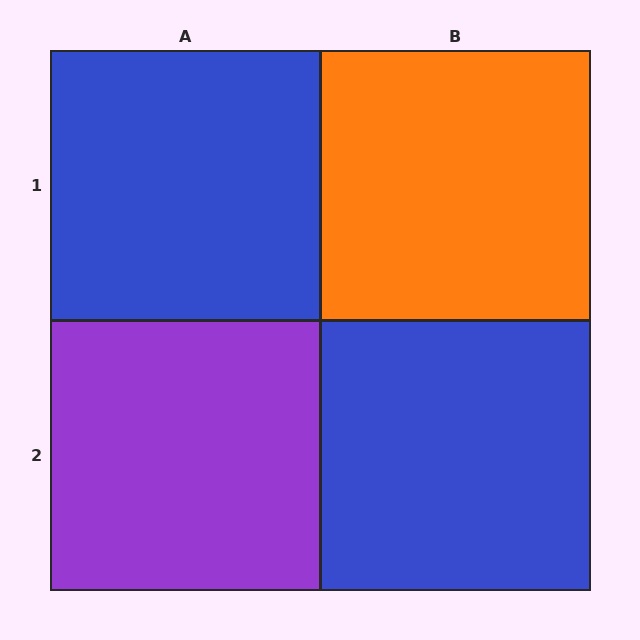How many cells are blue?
2 cells are blue.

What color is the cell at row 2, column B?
Blue.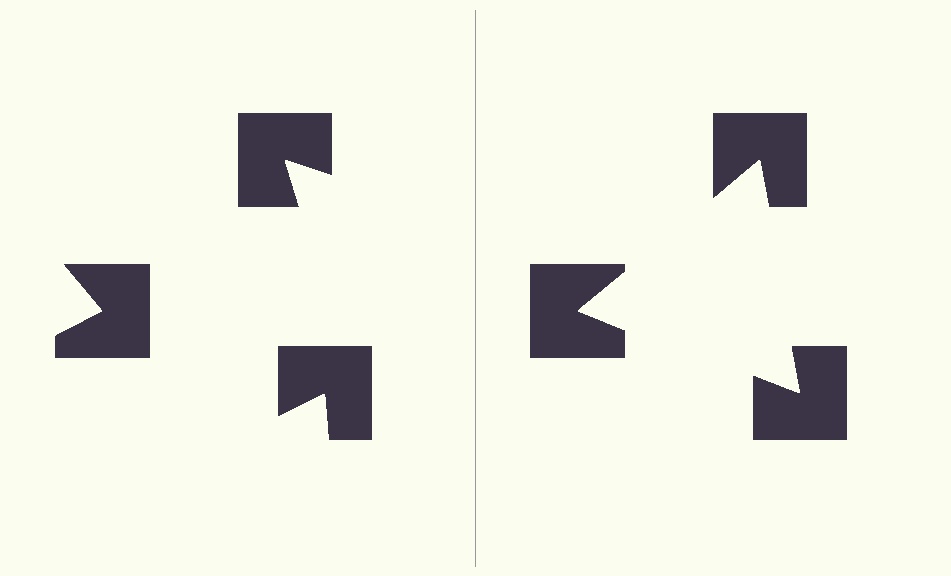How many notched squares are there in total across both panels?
6 — 3 on each side.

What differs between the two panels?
The notched squares are positioned identically on both sides; only the wedge orientations differ. On the right they align to a triangle; on the left they are misaligned.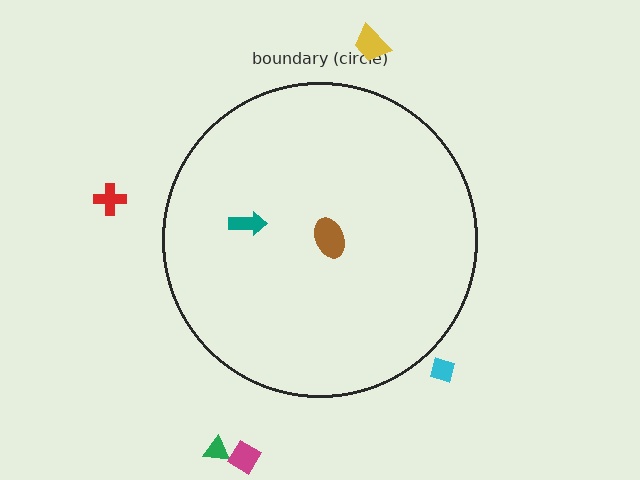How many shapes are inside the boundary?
2 inside, 5 outside.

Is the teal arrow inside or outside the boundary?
Inside.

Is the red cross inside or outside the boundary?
Outside.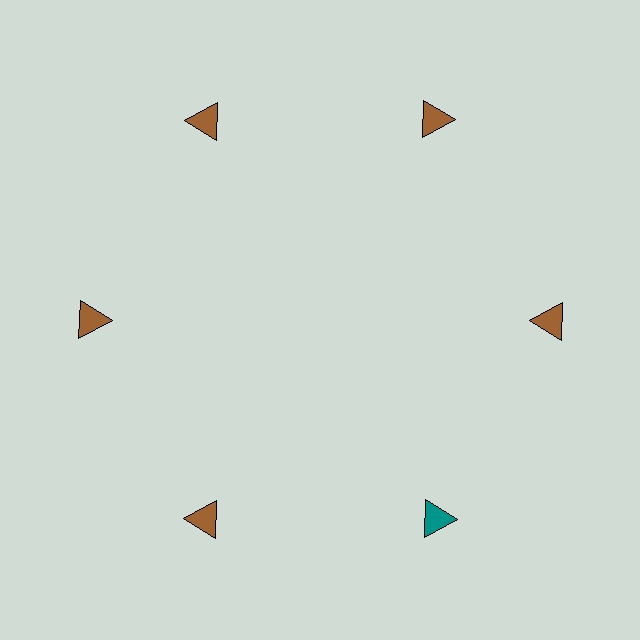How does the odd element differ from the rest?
It has a different color: teal instead of brown.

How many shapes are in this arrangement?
There are 6 shapes arranged in a ring pattern.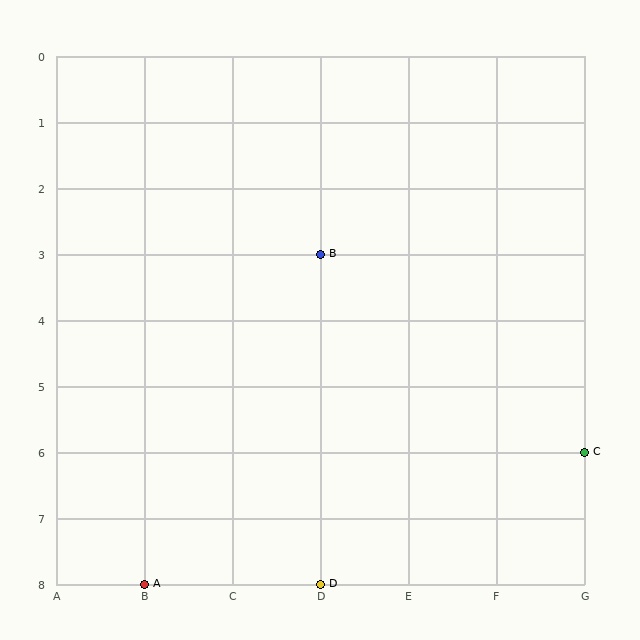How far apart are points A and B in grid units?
Points A and B are 2 columns and 5 rows apart (about 5.4 grid units diagonally).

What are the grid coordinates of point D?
Point D is at grid coordinates (D, 8).